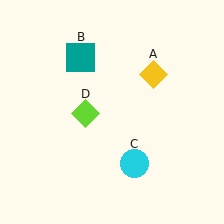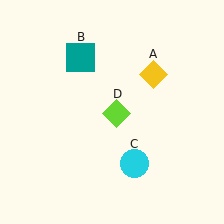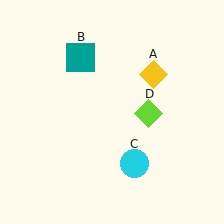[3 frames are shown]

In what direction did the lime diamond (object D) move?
The lime diamond (object D) moved right.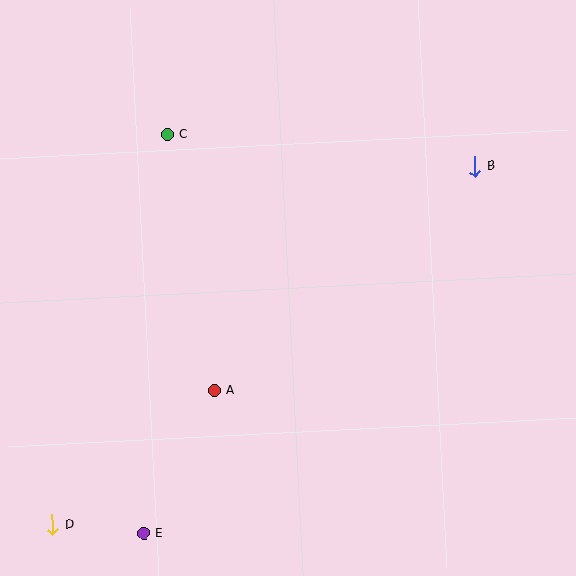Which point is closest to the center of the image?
Point A at (215, 391) is closest to the center.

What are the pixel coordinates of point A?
Point A is at (215, 391).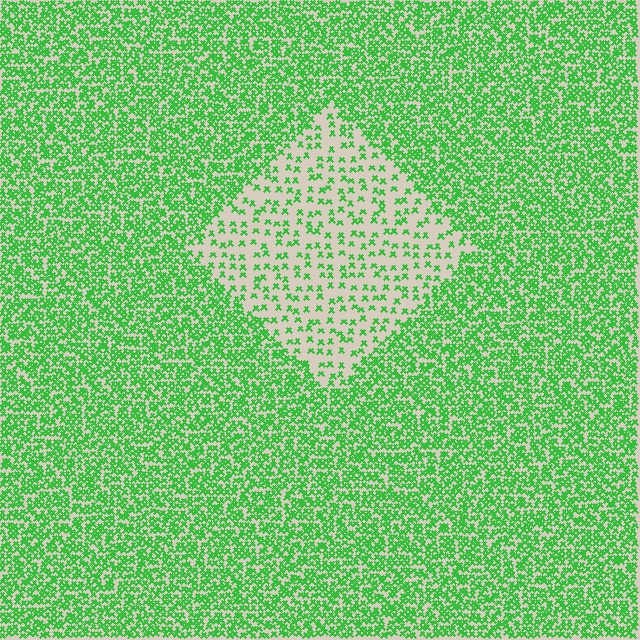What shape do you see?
I see a diamond.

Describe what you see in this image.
The image contains small green elements arranged at two different densities. A diamond-shaped region is visible where the elements are less densely packed than the surrounding area.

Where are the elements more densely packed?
The elements are more densely packed outside the diamond boundary.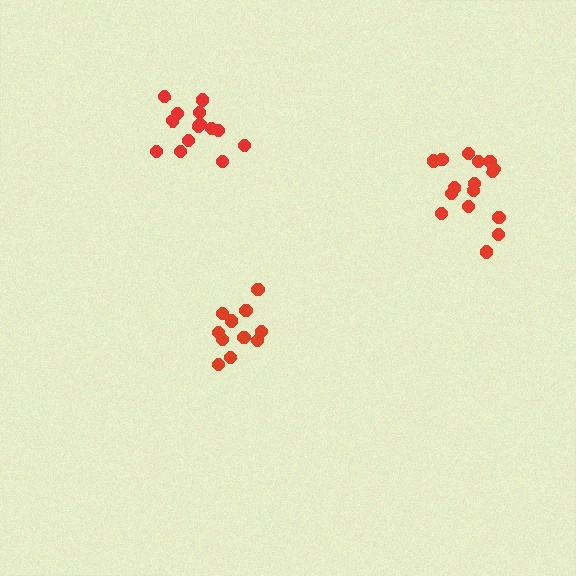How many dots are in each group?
Group 1: 16 dots, Group 2: 11 dots, Group 3: 14 dots (41 total).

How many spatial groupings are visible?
There are 3 spatial groupings.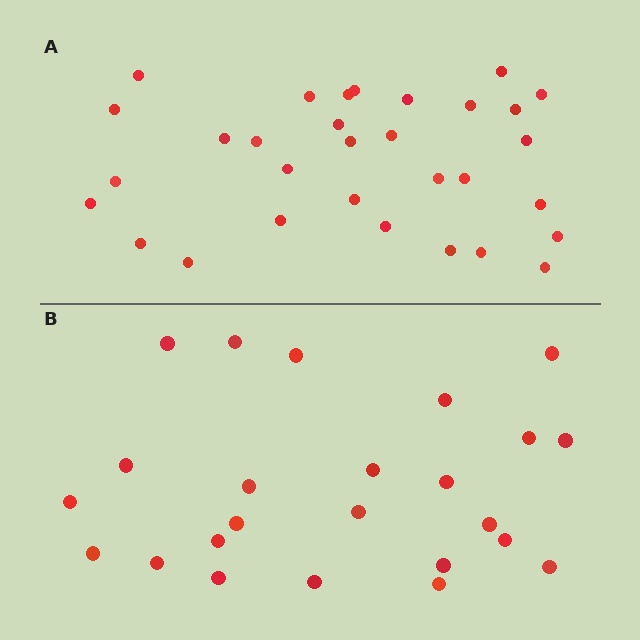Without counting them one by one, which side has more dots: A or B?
Region A (the top region) has more dots.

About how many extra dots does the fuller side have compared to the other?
Region A has roughly 8 or so more dots than region B.